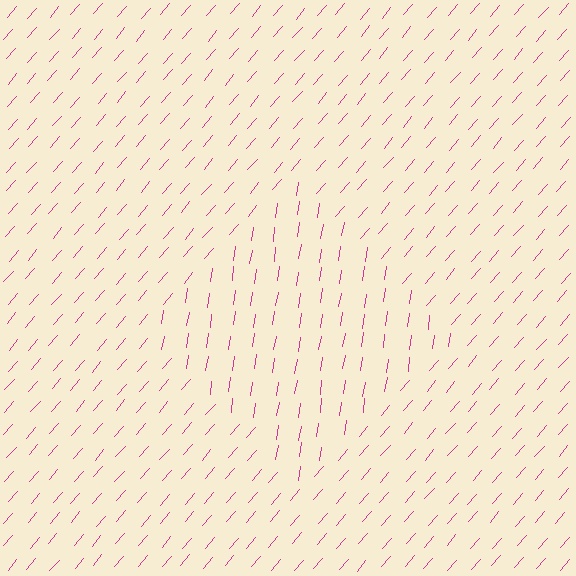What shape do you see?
I see a diamond.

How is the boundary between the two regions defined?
The boundary is defined purely by a change in line orientation (approximately 32 degrees difference). All lines are the same color and thickness.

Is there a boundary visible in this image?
Yes, there is a texture boundary formed by a change in line orientation.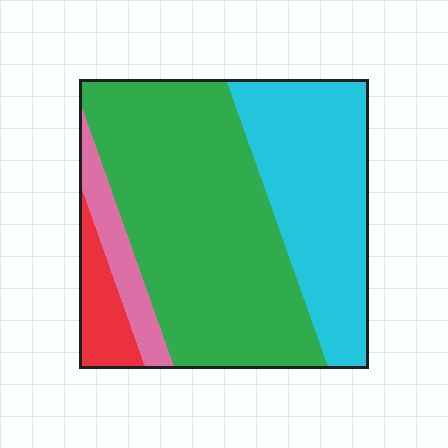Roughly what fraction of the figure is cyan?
Cyan takes up between a quarter and a half of the figure.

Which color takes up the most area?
Green, at roughly 55%.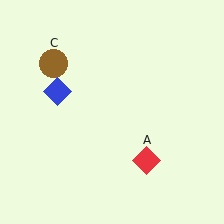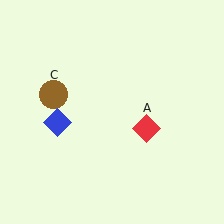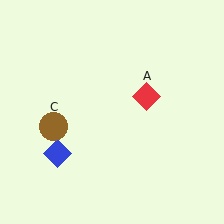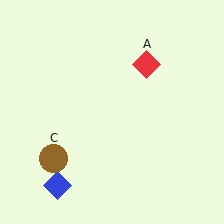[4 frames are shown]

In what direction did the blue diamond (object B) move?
The blue diamond (object B) moved down.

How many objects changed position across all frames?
3 objects changed position: red diamond (object A), blue diamond (object B), brown circle (object C).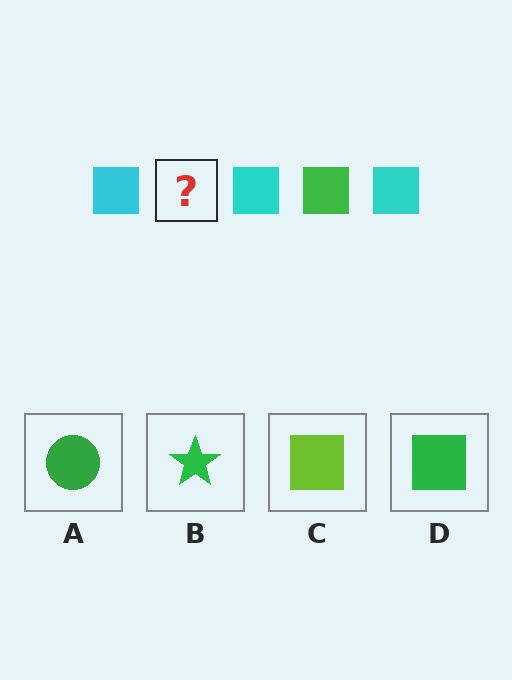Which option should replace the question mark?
Option D.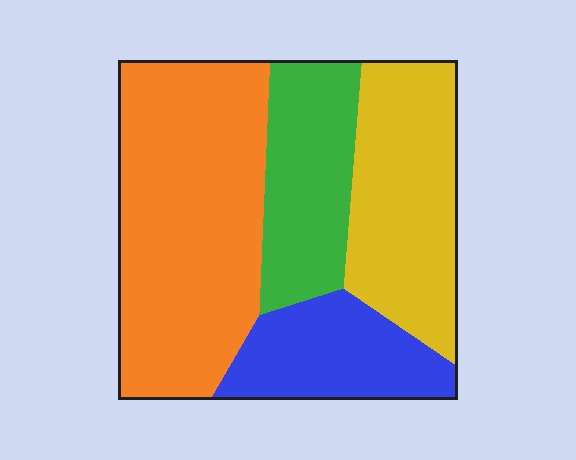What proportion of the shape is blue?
Blue takes up about one sixth (1/6) of the shape.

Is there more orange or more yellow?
Orange.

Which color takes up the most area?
Orange, at roughly 40%.